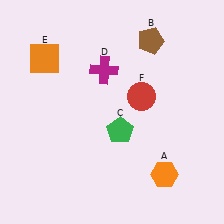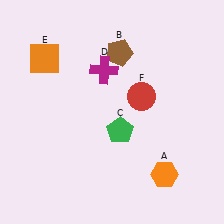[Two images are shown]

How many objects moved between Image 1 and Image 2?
1 object moved between the two images.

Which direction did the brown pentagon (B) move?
The brown pentagon (B) moved left.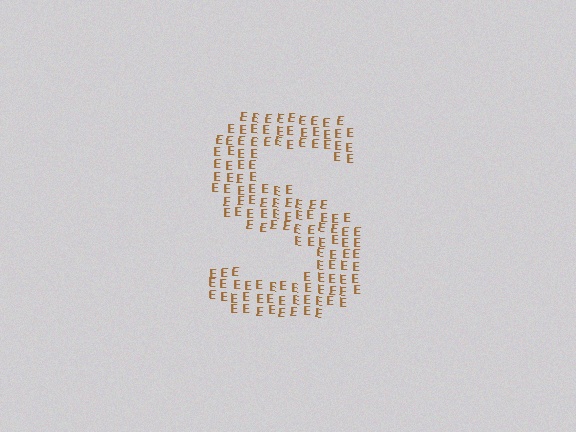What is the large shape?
The large shape is the letter S.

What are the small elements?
The small elements are letter E's.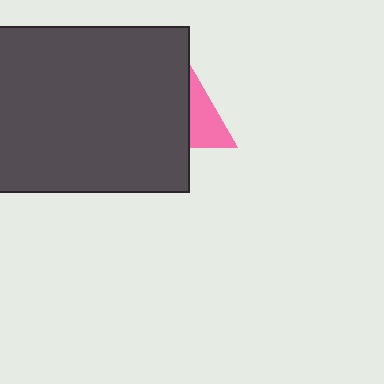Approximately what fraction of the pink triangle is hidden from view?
Roughly 59% of the pink triangle is hidden behind the dark gray rectangle.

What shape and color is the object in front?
The object in front is a dark gray rectangle.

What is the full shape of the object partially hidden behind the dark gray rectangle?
The partially hidden object is a pink triangle.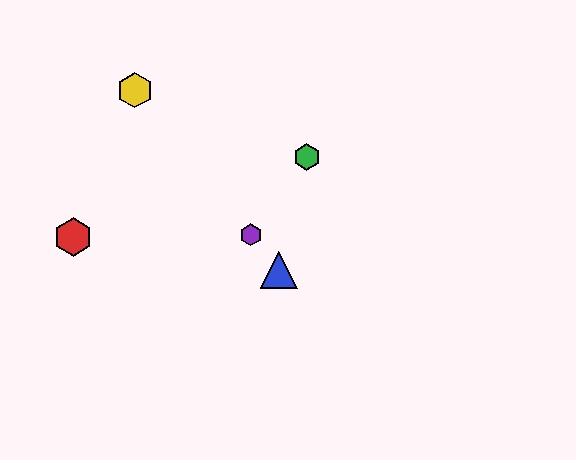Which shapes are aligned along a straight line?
The blue triangle, the yellow hexagon, the purple hexagon are aligned along a straight line.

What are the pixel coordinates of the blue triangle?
The blue triangle is at (279, 270).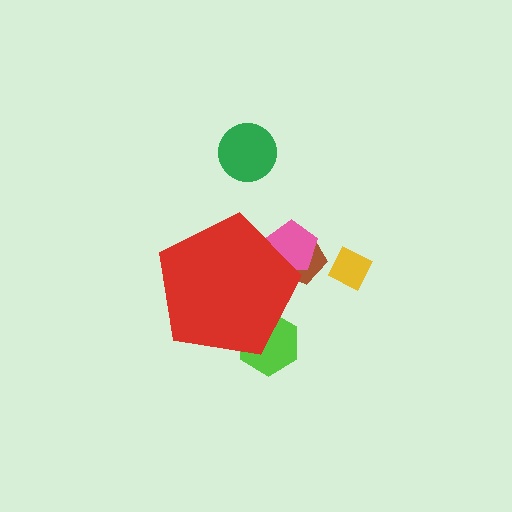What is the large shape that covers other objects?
A red pentagon.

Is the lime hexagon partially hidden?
Yes, the lime hexagon is partially hidden behind the red pentagon.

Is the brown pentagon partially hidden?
Yes, the brown pentagon is partially hidden behind the red pentagon.